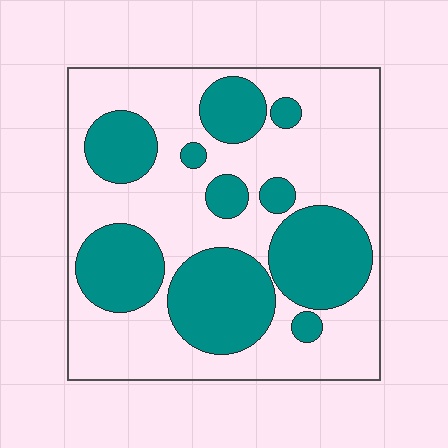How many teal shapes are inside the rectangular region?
10.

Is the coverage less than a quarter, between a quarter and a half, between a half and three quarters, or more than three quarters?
Between a quarter and a half.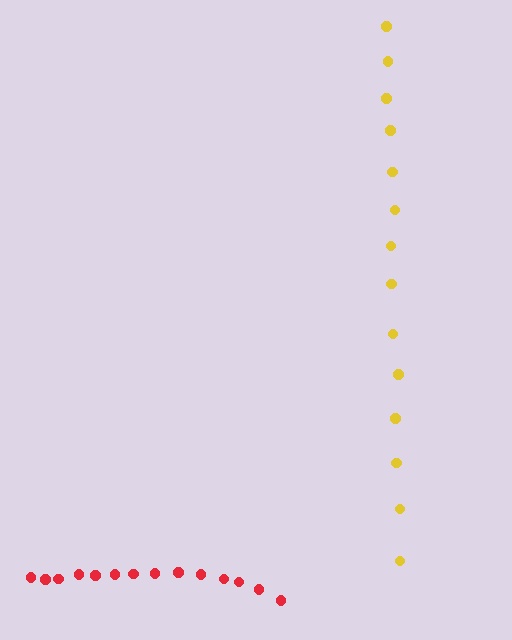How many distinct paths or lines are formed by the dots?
There are 2 distinct paths.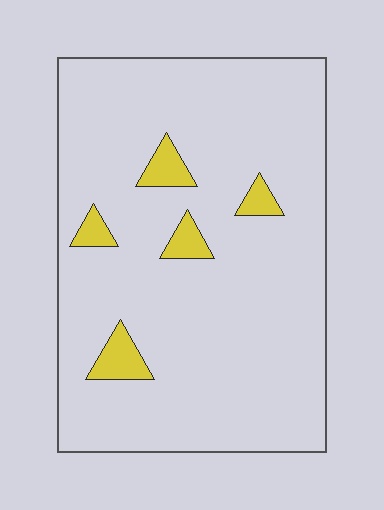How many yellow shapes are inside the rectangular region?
5.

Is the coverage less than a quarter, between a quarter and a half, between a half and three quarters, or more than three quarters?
Less than a quarter.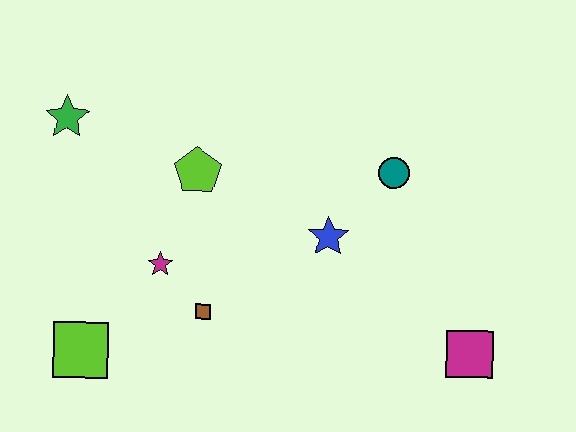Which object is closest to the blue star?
The teal circle is closest to the blue star.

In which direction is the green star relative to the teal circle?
The green star is to the left of the teal circle.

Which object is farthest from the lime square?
The magenta square is farthest from the lime square.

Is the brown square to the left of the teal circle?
Yes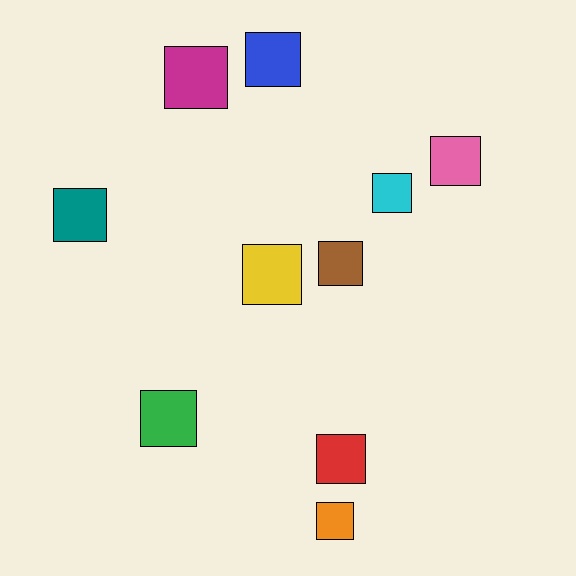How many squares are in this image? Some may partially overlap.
There are 10 squares.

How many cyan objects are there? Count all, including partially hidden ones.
There is 1 cyan object.